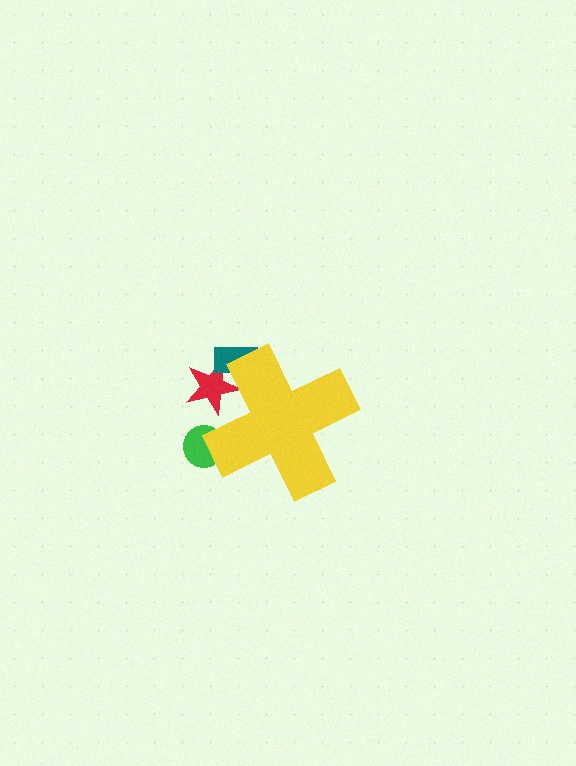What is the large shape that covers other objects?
A yellow cross.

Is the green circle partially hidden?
Yes, the green circle is partially hidden behind the yellow cross.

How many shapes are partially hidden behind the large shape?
3 shapes are partially hidden.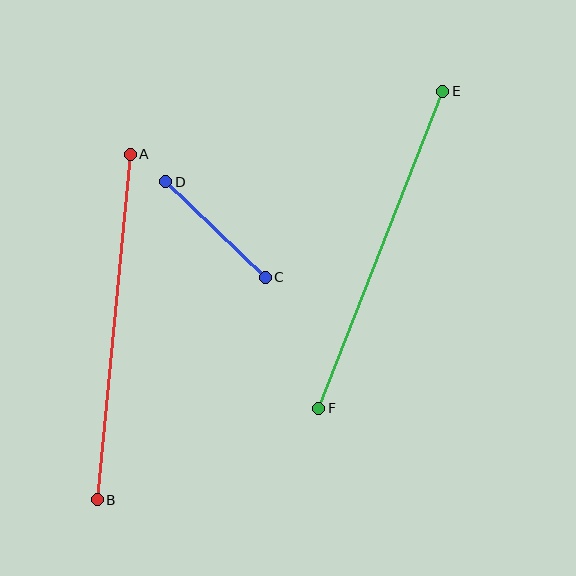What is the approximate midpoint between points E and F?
The midpoint is at approximately (381, 250) pixels.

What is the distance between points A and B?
The distance is approximately 347 pixels.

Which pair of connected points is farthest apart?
Points A and B are farthest apart.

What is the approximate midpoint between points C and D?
The midpoint is at approximately (216, 229) pixels.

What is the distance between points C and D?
The distance is approximately 138 pixels.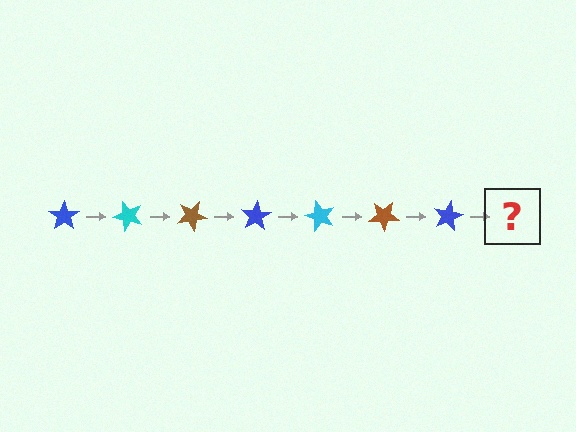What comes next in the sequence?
The next element should be a cyan star, rotated 350 degrees from the start.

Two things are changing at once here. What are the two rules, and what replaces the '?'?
The two rules are that it rotates 50 degrees each step and the color cycles through blue, cyan, and brown. The '?' should be a cyan star, rotated 350 degrees from the start.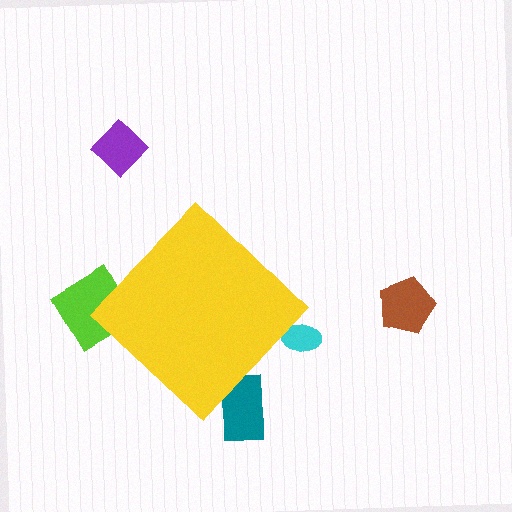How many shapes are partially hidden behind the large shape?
3 shapes are partially hidden.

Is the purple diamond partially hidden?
No, the purple diamond is fully visible.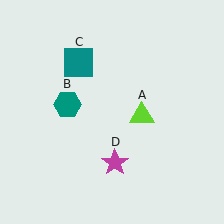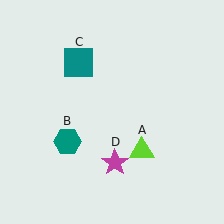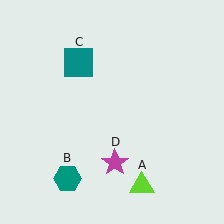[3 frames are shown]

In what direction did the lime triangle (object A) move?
The lime triangle (object A) moved down.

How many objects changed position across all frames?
2 objects changed position: lime triangle (object A), teal hexagon (object B).